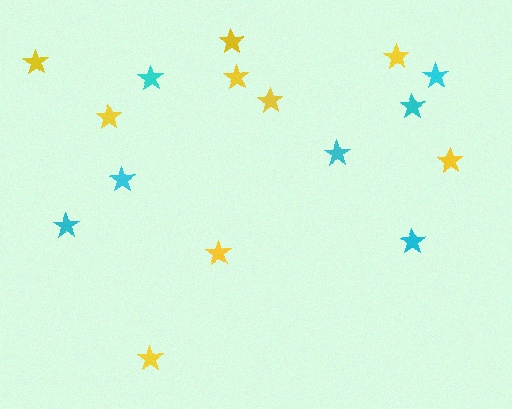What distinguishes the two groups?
There are 2 groups: one group of cyan stars (7) and one group of yellow stars (9).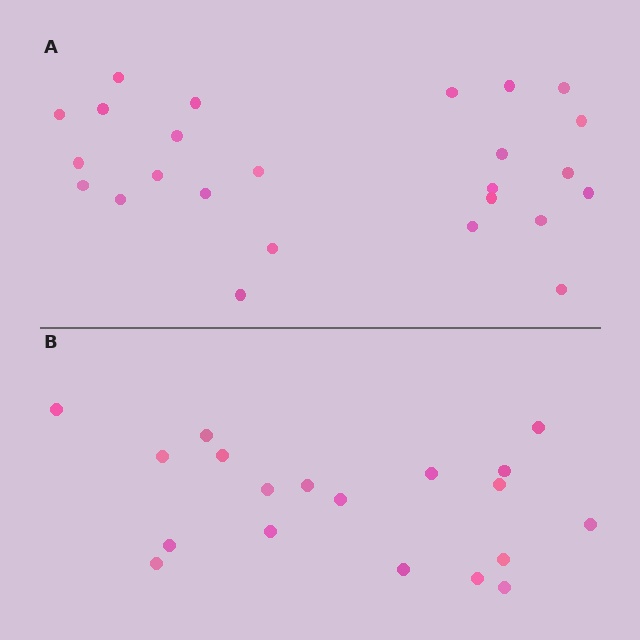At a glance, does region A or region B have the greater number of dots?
Region A (the top region) has more dots.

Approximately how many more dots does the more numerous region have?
Region A has about 6 more dots than region B.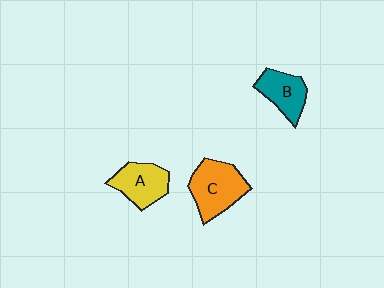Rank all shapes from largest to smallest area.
From largest to smallest: C (orange), A (yellow), B (teal).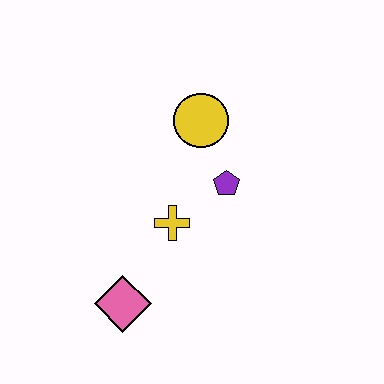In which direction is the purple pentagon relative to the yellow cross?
The purple pentagon is to the right of the yellow cross.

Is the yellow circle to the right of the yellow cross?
Yes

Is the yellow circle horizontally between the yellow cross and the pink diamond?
No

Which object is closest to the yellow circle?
The purple pentagon is closest to the yellow circle.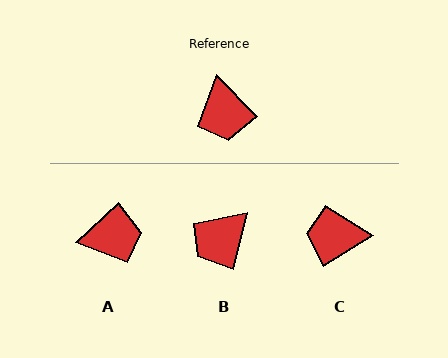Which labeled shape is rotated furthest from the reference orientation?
C, about 102 degrees away.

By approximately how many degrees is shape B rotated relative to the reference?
Approximately 59 degrees clockwise.